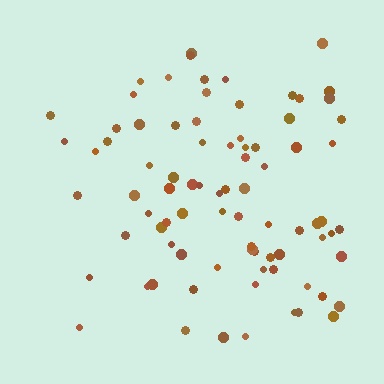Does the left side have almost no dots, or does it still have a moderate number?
Still a moderate number, just noticeably fewer than the right.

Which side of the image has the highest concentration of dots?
The right.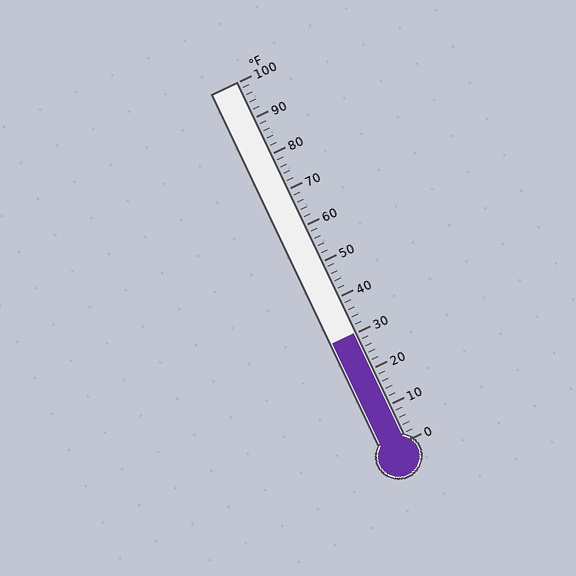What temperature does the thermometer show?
The thermometer shows approximately 30°F.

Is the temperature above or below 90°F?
The temperature is below 90°F.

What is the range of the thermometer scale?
The thermometer scale ranges from 0°F to 100°F.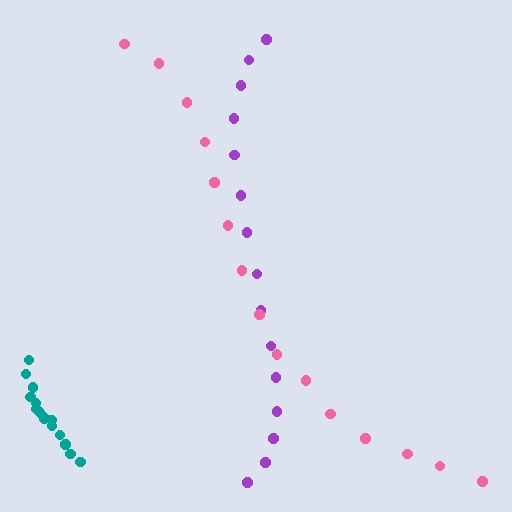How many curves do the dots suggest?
There are 3 distinct paths.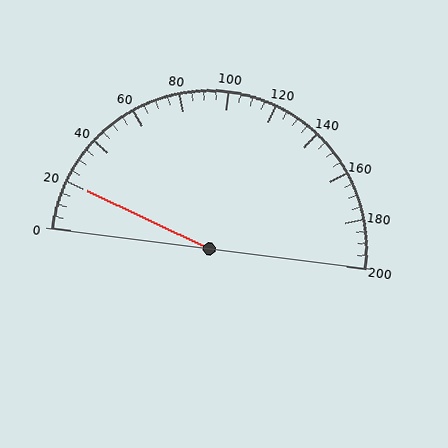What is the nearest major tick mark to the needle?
The nearest major tick mark is 20.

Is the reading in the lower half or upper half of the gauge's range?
The reading is in the lower half of the range (0 to 200).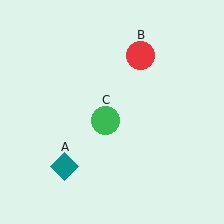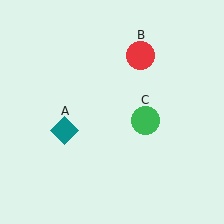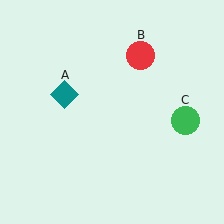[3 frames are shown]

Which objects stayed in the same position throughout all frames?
Red circle (object B) remained stationary.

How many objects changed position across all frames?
2 objects changed position: teal diamond (object A), green circle (object C).